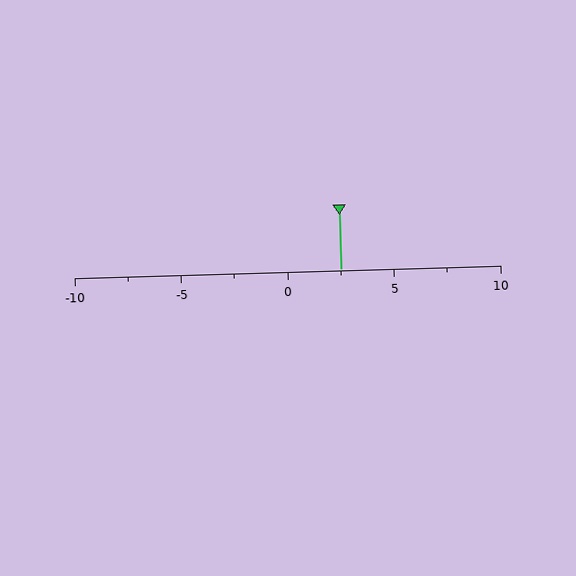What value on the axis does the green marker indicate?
The marker indicates approximately 2.5.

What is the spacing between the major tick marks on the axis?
The major ticks are spaced 5 apart.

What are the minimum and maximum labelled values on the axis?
The axis runs from -10 to 10.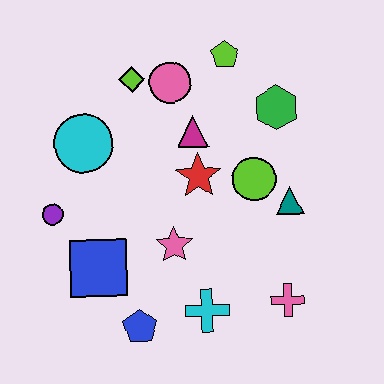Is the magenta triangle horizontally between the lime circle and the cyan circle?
Yes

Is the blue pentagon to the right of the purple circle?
Yes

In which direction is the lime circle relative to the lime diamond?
The lime circle is to the right of the lime diamond.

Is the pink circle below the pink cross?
No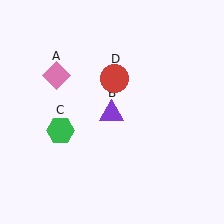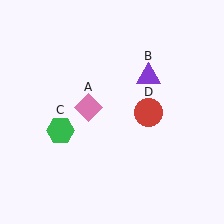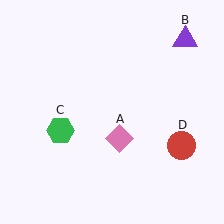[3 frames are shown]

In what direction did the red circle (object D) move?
The red circle (object D) moved down and to the right.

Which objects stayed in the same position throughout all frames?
Green hexagon (object C) remained stationary.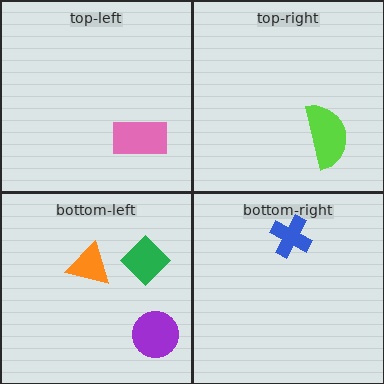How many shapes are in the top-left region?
1.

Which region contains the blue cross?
The bottom-right region.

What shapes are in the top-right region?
The lime semicircle.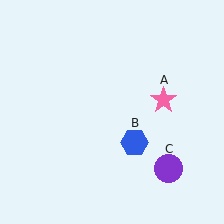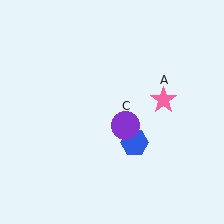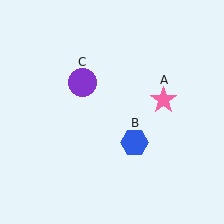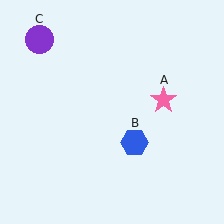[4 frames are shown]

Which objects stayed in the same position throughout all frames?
Pink star (object A) and blue hexagon (object B) remained stationary.